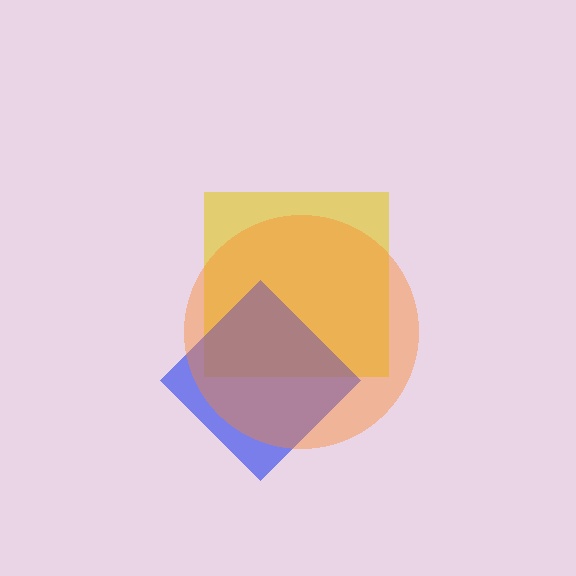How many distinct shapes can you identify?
There are 3 distinct shapes: a yellow square, a blue diamond, an orange circle.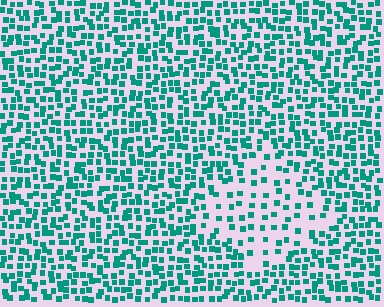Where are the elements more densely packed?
The elements are more densely packed outside the diamond boundary.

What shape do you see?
I see a diamond.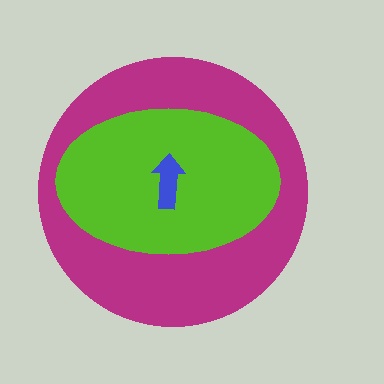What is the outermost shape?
The magenta circle.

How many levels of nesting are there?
3.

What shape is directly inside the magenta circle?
The lime ellipse.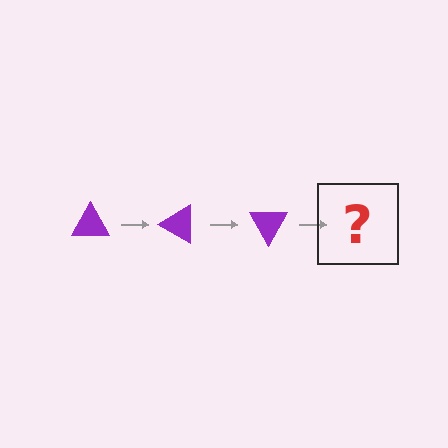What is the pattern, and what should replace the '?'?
The pattern is that the triangle rotates 30 degrees each step. The '?' should be a purple triangle rotated 90 degrees.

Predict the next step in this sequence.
The next step is a purple triangle rotated 90 degrees.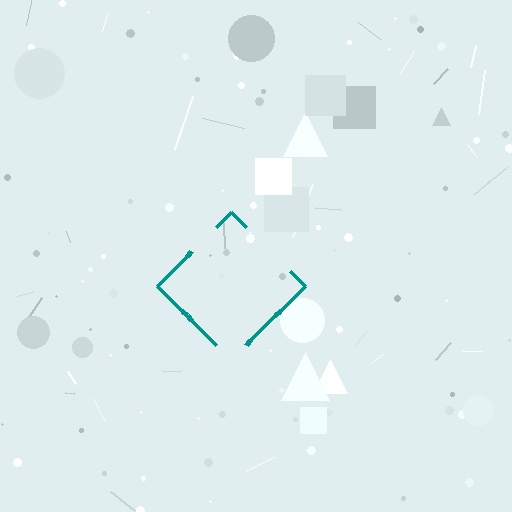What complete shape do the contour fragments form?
The contour fragments form a diamond.